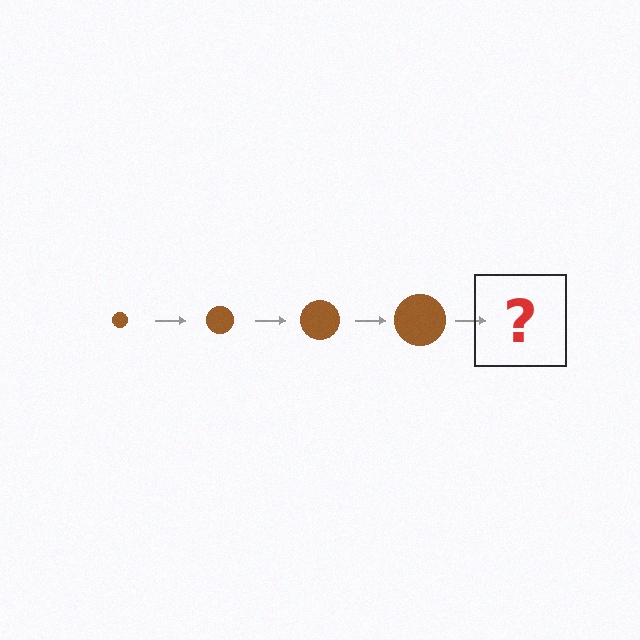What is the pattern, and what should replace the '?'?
The pattern is that the circle gets progressively larger each step. The '?' should be a brown circle, larger than the previous one.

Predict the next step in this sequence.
The next step is a brown circle, larger than the previous one.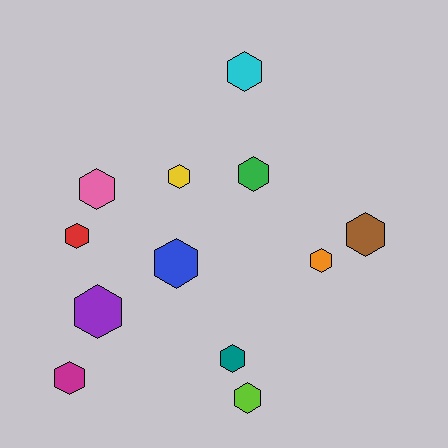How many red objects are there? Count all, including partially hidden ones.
There is 1 red object.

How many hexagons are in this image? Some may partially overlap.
There are 12 hexagons.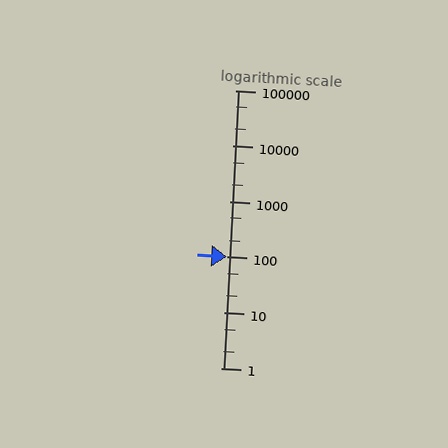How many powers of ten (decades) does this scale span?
The scale spans 5 decades, from 1 to 100000.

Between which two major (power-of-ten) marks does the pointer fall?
The pointer is between 100 and 1000.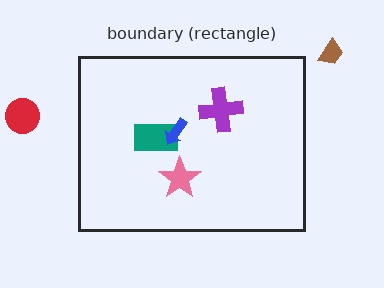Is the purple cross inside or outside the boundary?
Inside.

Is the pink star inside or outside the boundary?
Inside.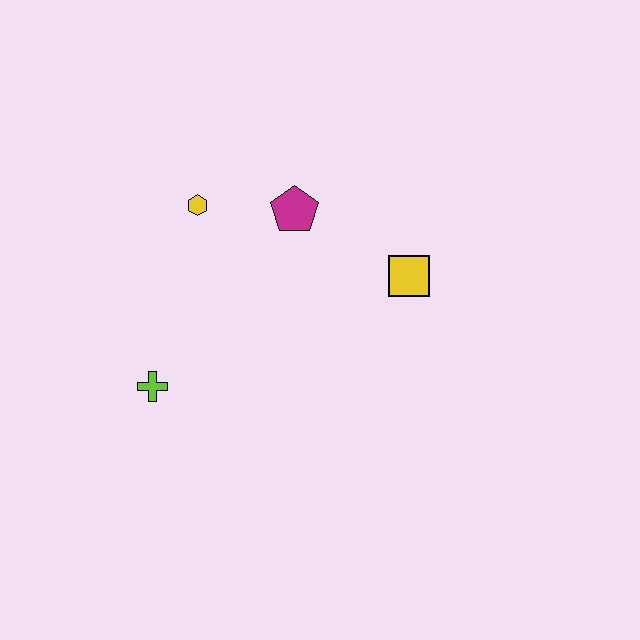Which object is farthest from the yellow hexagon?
The yellow square is farthest from the yellow hexagon.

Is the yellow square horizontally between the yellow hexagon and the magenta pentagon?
No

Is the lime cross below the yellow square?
Yes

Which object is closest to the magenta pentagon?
The yellow hexagon is closest to the magenta pentagon.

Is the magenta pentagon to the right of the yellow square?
No